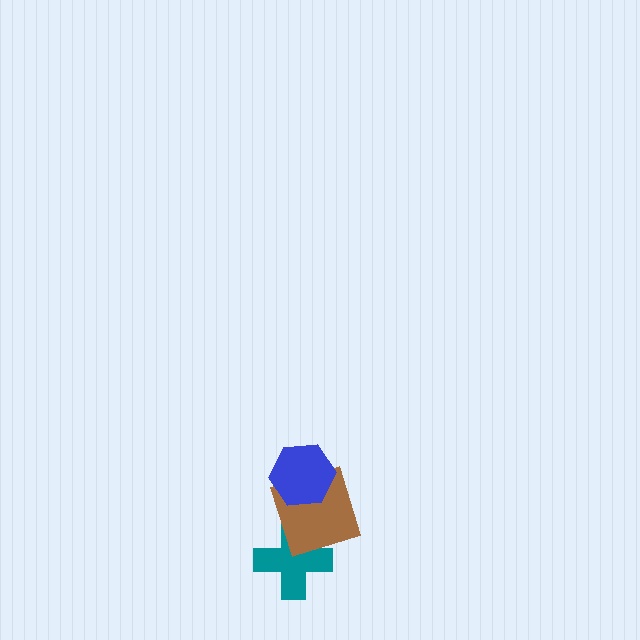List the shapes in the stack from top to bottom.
From top to bottom: the blue hexagon, the brown square, the teal cross.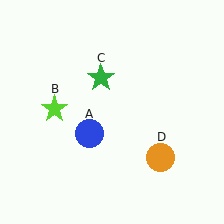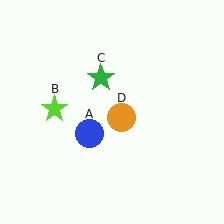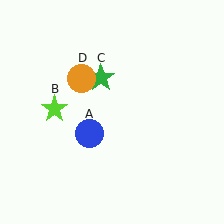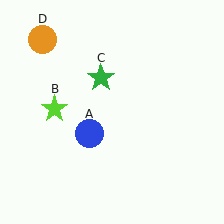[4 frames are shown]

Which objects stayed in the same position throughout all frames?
Blue circle (object A) and lime star (object B) and green star (object C) remained stationary.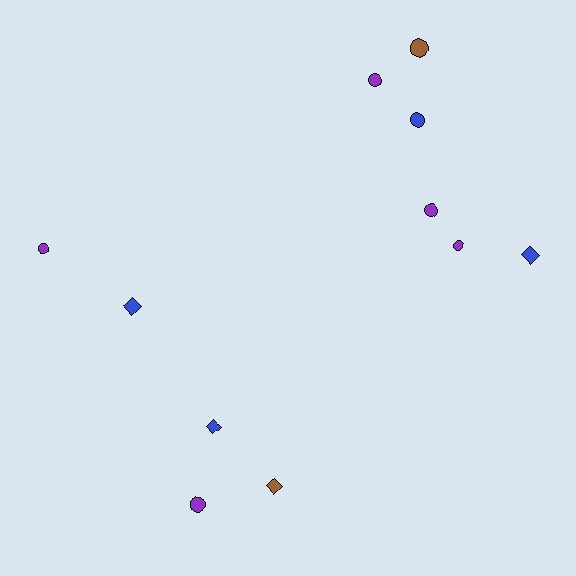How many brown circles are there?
There is 1 brown circle.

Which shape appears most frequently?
Circle, with 7 objects.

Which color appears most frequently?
Purple, with 5 objects.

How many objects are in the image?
There are 11 objects.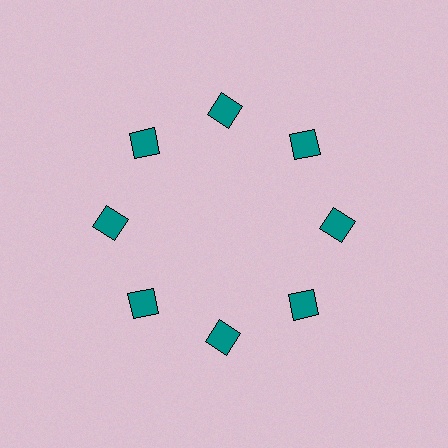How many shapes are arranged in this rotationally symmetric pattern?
There are 8 shapes, arranged in 8 groups of 1.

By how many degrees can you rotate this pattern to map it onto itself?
The pattern maps onto itself every 45 degrees of rotation.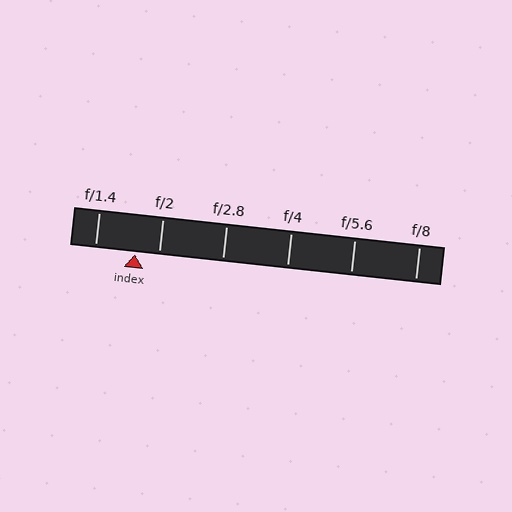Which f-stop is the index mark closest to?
The index mark is closest to f/2.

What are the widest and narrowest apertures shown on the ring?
The widest aperture shown is f/1.4 and the narrowest is f/8.